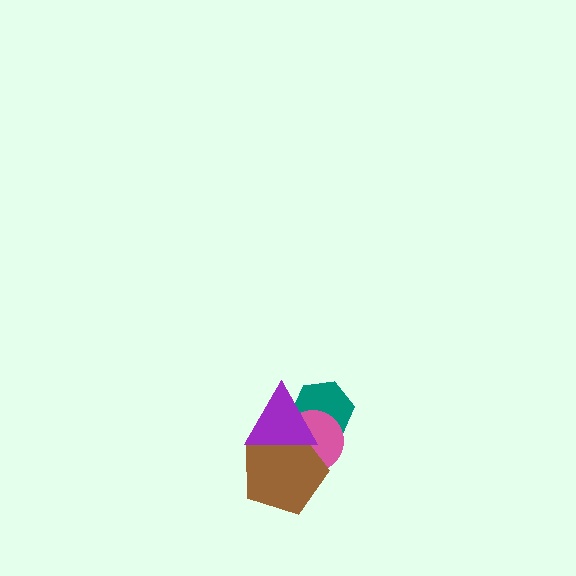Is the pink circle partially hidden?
Yes, it is partially covered by another shape.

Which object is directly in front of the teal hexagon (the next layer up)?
The pink circle is directly in front of the teal hexagon.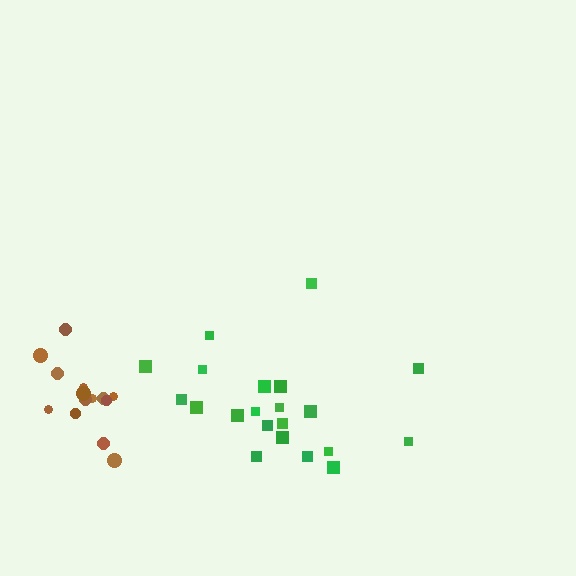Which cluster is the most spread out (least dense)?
Green.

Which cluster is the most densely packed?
Brown.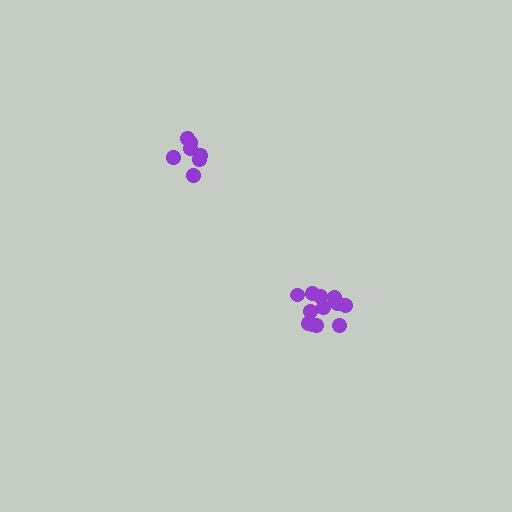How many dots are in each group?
Group 1: 12 dots, Group 2: 7 dots (19 total).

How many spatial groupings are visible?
There are 2 spatial groupings.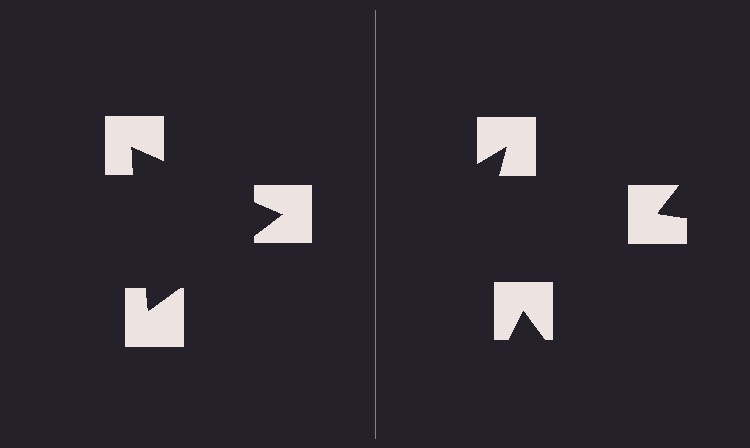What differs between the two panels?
The notched squares are positioned identically on both sides; only the wedge orientations differ. On the left they align to a triangle; on the right they are misaligned.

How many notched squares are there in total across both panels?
6 — 3 on each side.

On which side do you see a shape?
An illusory triangle appears on the left side. On the right side the wedge cuts are rotated, so no coherent shape forms.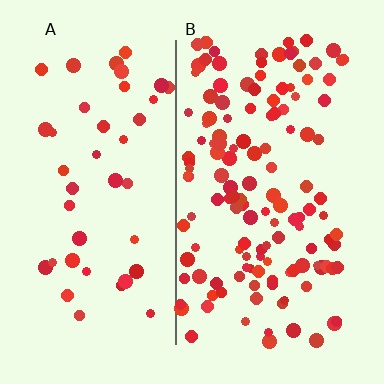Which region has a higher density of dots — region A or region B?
B (the right).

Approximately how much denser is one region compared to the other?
Approximately 3.1× — region B over region A.